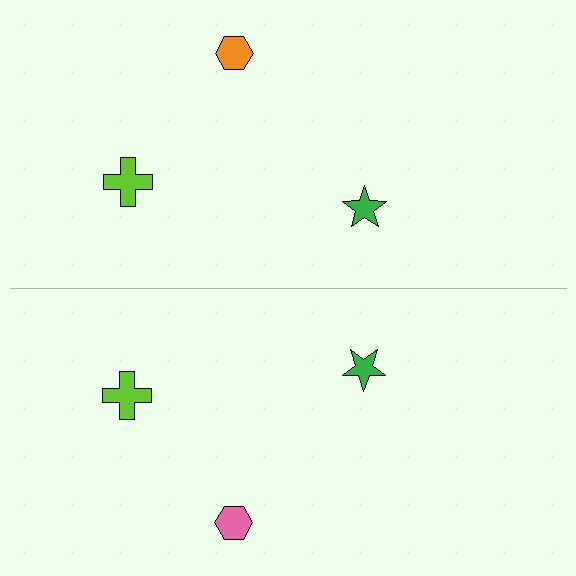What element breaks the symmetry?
The pink hexagon on the bottom side breaks the symmetry — its mirror counterpart is orange.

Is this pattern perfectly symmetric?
No, the pattern is not perfectly symmetric. The pink hexagon on the bottom side breaks the symmetry — its mirror counterpart is orange.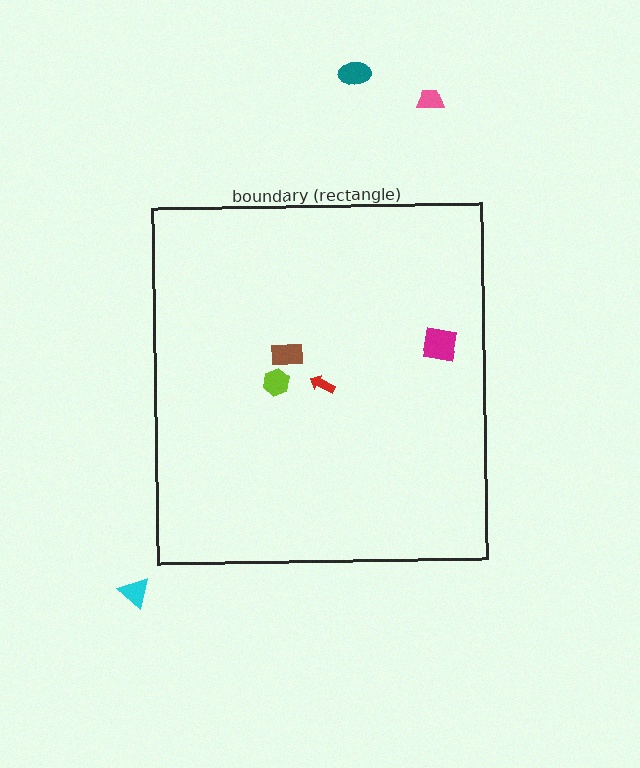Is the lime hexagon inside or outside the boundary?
Inside.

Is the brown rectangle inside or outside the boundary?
Inside.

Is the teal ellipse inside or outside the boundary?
Outside.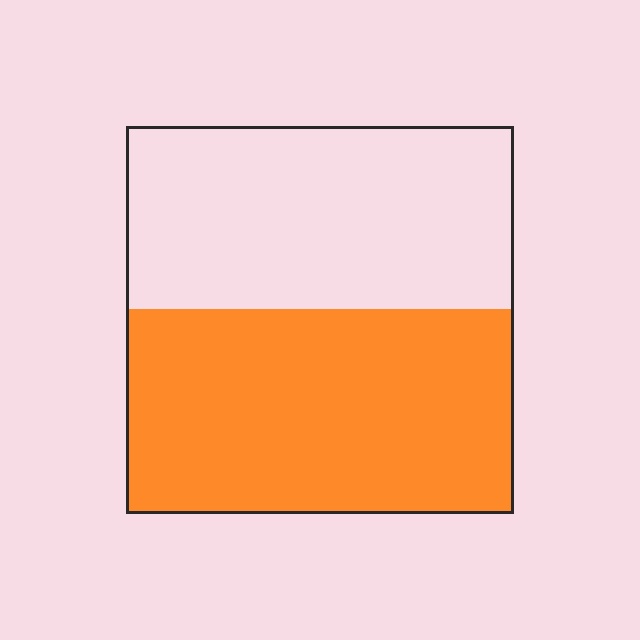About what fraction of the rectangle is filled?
About one half (1/2).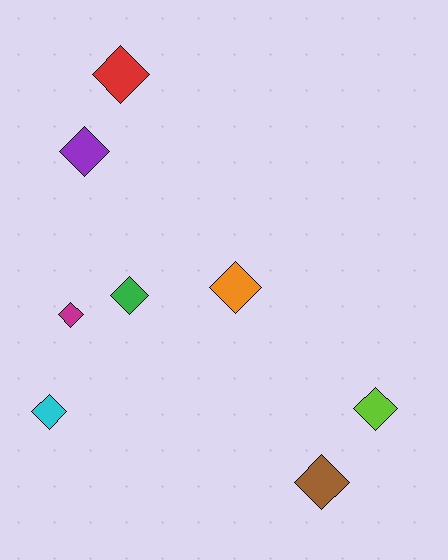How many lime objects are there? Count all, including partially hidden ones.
There is 1 lime object.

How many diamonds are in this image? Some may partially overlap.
There are 8 diamonds.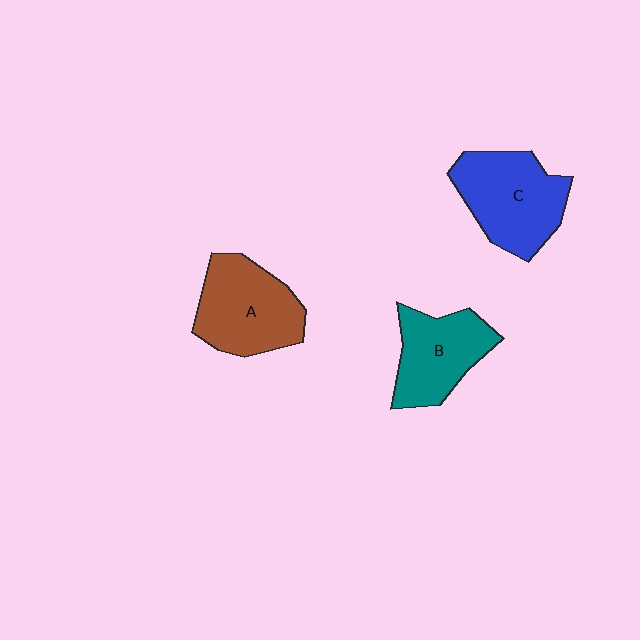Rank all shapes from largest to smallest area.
From largest to smallest: C (blue), A (brown), B (teal).